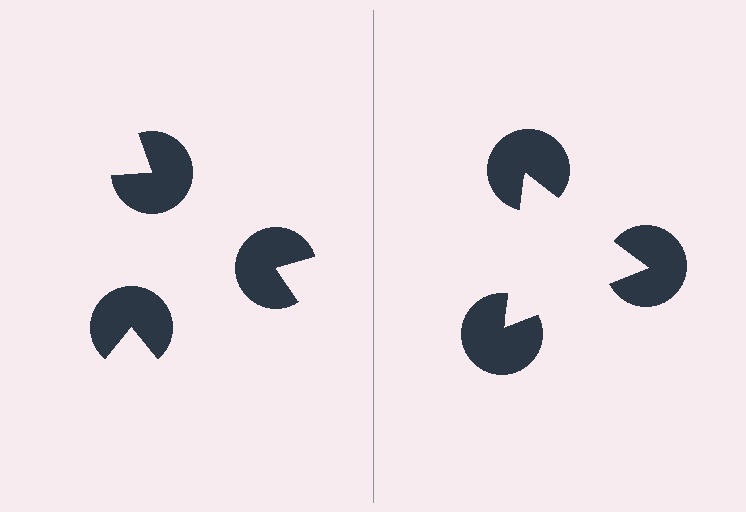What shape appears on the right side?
An illusory triangle.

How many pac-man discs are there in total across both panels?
6 — 3 on each side.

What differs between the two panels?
The pac-man discs are positioned identically on both sides; only the wedge orientations differ. On the right they align to a triangle; on the left they are misaligned.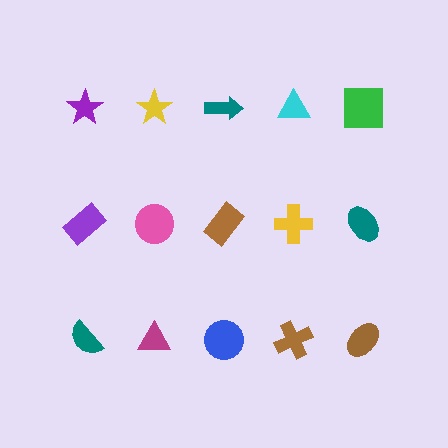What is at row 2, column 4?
A yellow cross.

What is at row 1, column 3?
A teal arrow.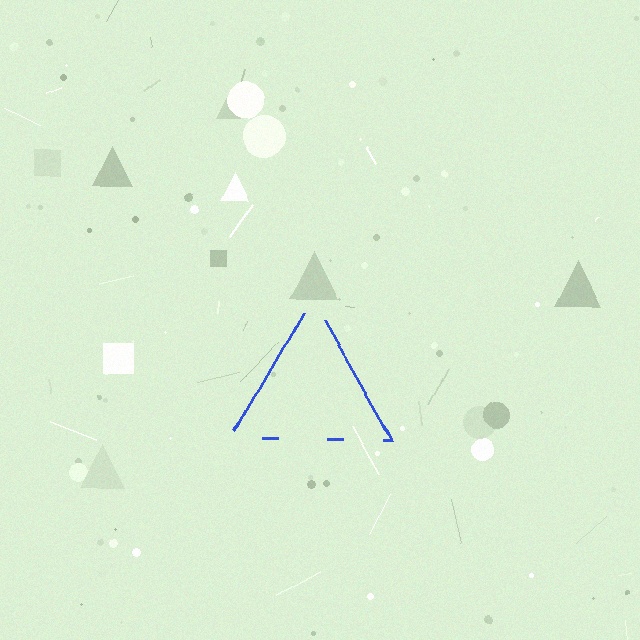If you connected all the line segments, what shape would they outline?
They would outline a triangle.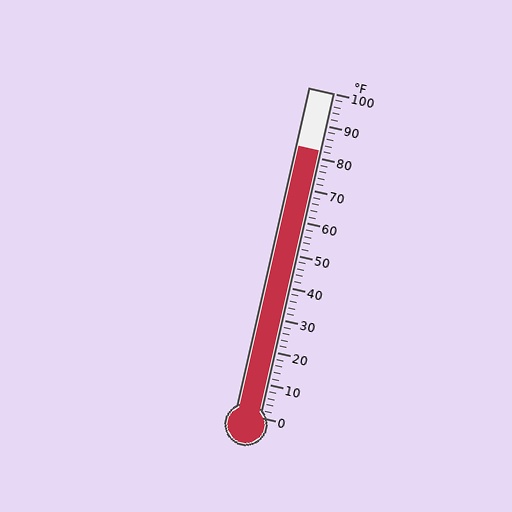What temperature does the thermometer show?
The thermometer shows approximately 82°F.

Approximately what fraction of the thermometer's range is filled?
The thermometer is filled to approximately 80% of its range.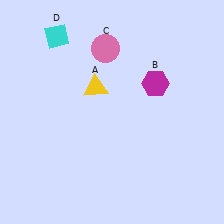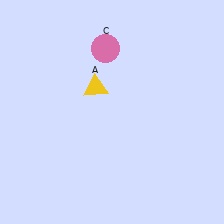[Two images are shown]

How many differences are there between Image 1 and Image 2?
There are 2 differences between the two images.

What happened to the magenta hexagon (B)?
The magenta hexagon (B) was removed in Image 2. It was in the top-right area of Image 1.